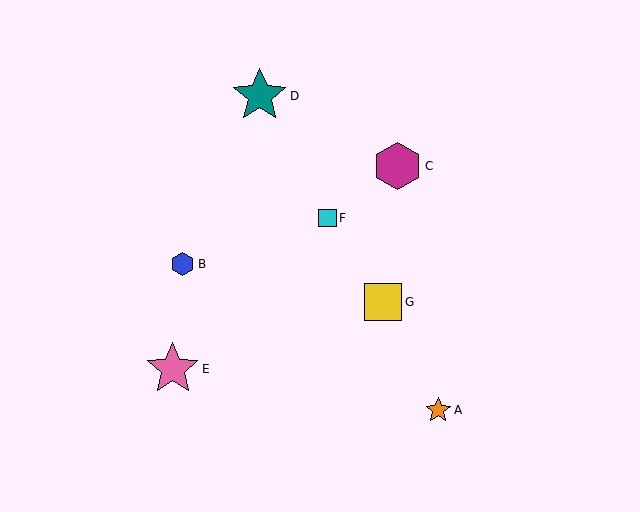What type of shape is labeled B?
Shape B is a blue hexagon.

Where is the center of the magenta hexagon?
The center of the magenta hexagon is at (398, 166).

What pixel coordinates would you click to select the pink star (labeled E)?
Click at (173, 369) to select the pink star E.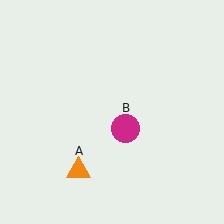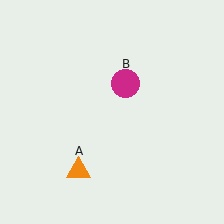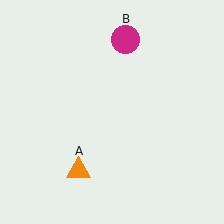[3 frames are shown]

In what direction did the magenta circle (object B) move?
The magenta circle (object B) moved up.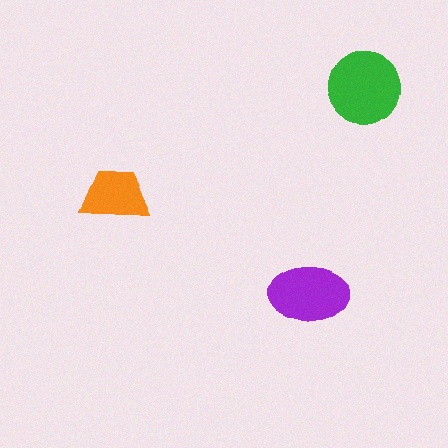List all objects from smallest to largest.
The orange trapezoid, the purple ellipse, the green circle.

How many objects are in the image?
There are 3 objects in the image.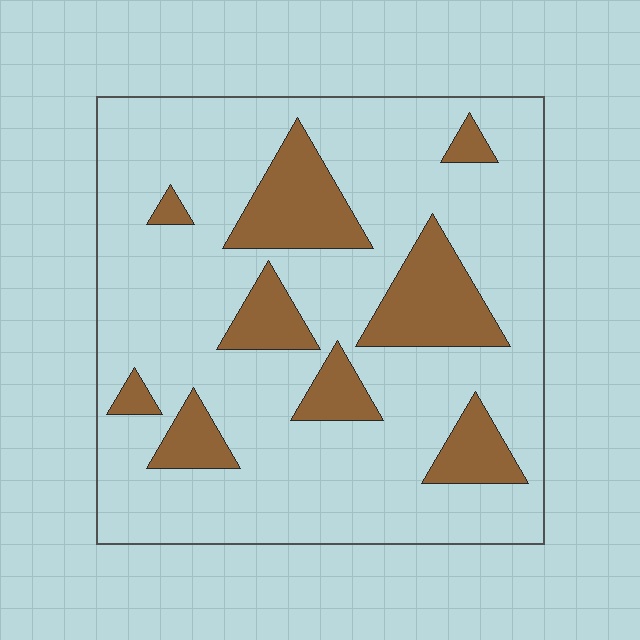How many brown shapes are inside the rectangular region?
9.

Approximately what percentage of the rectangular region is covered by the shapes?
Approximately 20%.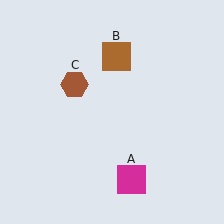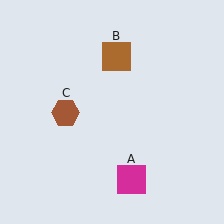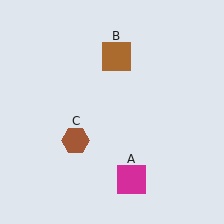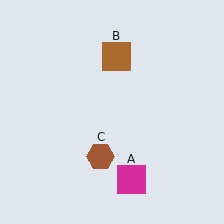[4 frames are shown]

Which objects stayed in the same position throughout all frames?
Magenta square (object A) and brown square (object B) remained stationary.